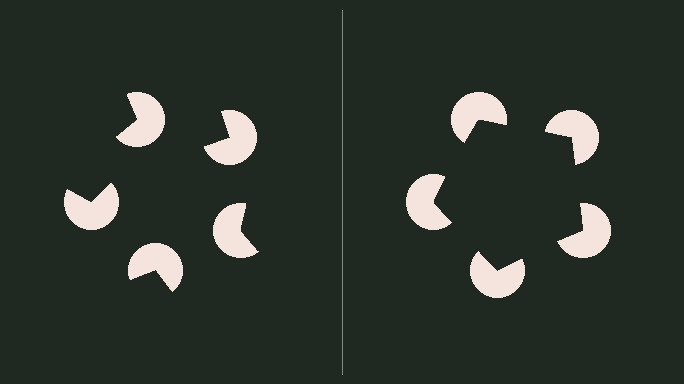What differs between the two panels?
The pac-man discs are positioned identically on both sides; only the wedge orientations differ. On the right they align to a pentagon; on the left they are misaligned.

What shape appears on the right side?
An illusory pentagon.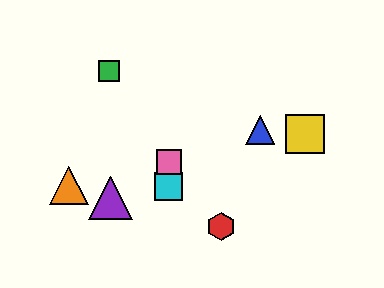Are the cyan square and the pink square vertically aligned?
Yes, both are at x≈169.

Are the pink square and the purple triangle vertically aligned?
No, the pink square is at x≈169 and the purple triangle is at x≈110.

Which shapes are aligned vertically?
The cyan square, the pink square are aligned vertically.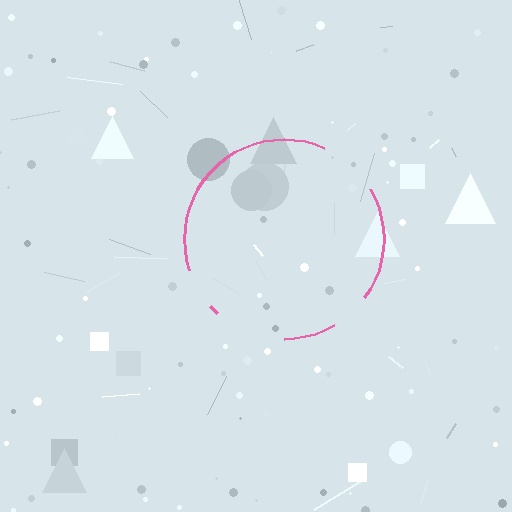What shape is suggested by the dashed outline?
The dashed outline suggests a circle.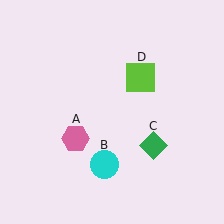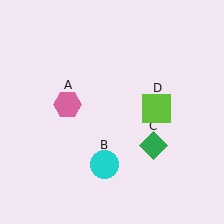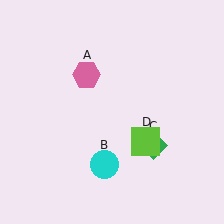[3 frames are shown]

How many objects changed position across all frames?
2 objects changed position: pink hexagon (object A), lime square (object D).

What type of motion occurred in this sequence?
The pink hexagon (object A), lime square (object D) rotated clockwise around the center of the scene.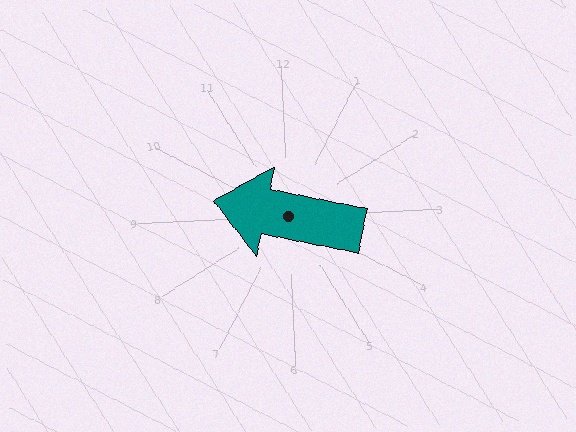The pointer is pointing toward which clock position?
Roughly 9 o'clock.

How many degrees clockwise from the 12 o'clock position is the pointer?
Approximately 284 degrees.